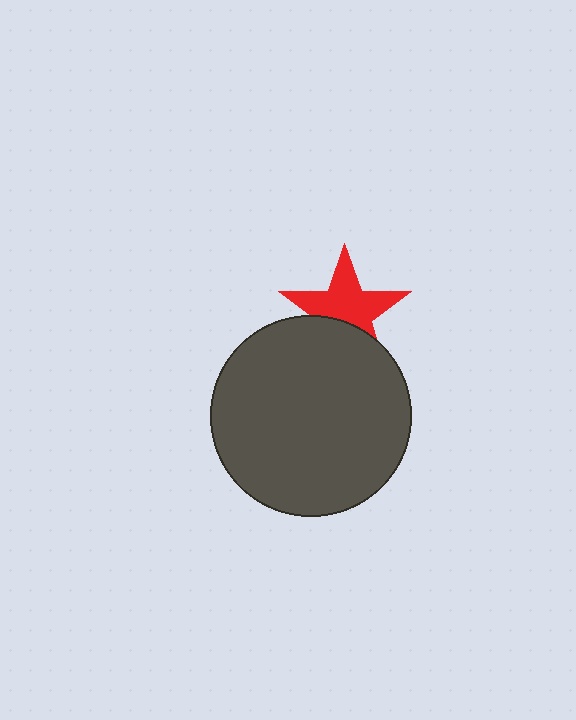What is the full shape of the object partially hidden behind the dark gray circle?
The partially hidden object is a red star.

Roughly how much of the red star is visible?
About half of it is visible (roughly 64%).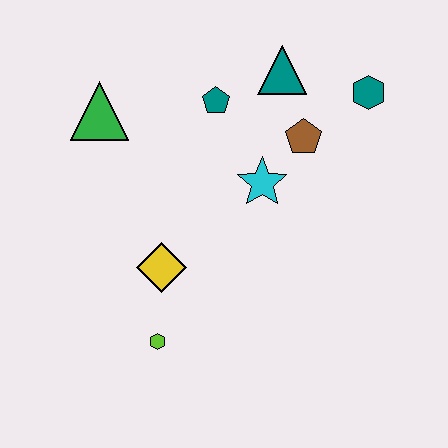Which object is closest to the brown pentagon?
The cyan star is closest to the brown pentagon.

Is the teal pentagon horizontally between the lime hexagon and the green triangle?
No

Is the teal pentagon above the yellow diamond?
Yes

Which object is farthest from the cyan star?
The lime hexagon is farthest from the cyan star.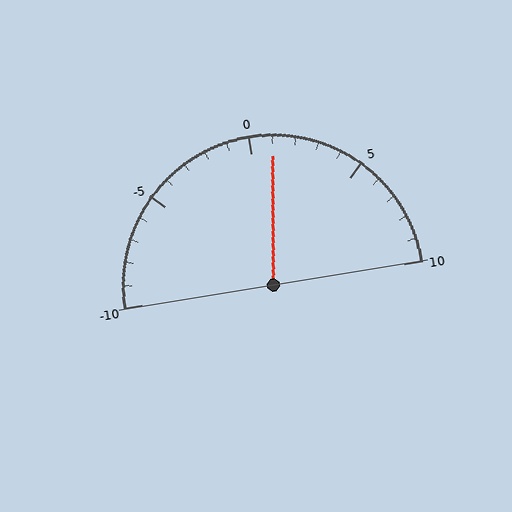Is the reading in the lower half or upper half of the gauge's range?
The reading is in the upper half of the range (-10 to 10).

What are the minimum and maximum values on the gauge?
The gauge ranges from -10 to 10.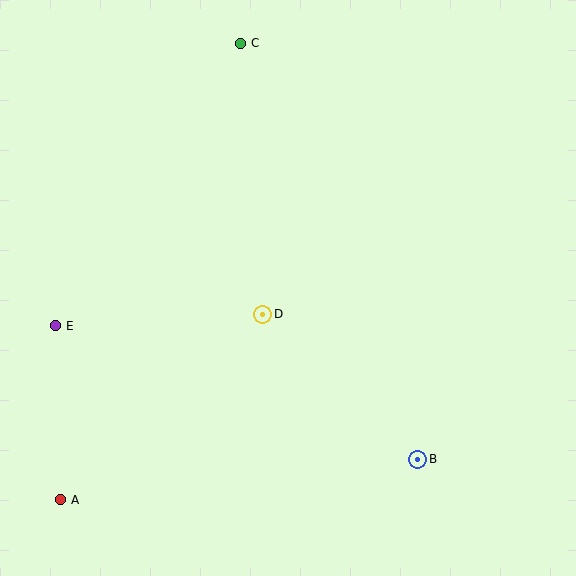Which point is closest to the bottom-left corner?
Point A is closest to the bottom-left corner.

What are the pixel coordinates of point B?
Point B is at (418, 459).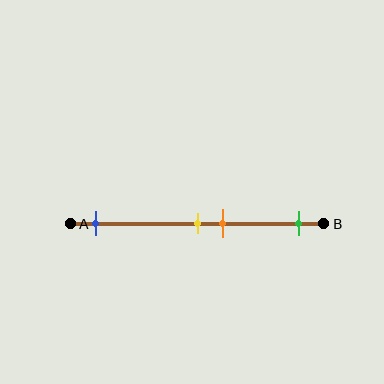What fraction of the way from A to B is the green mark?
The green mark is approximately 90% (0.9) of the way from A to B.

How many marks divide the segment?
There are 4 marks dividing the segment.